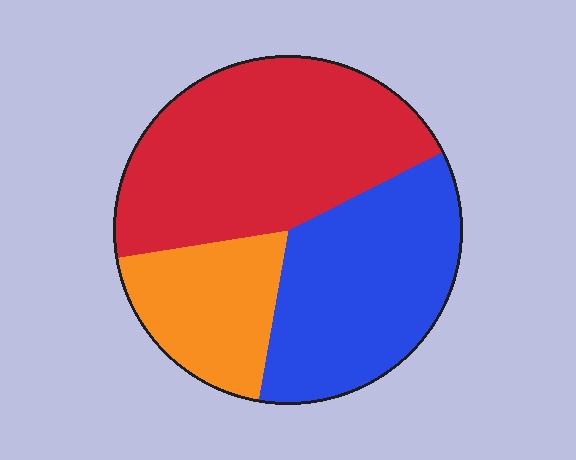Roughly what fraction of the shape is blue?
Blue takes up about one third (1/3) of the shape.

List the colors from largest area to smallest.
From largest to smallest: red, blue, orange.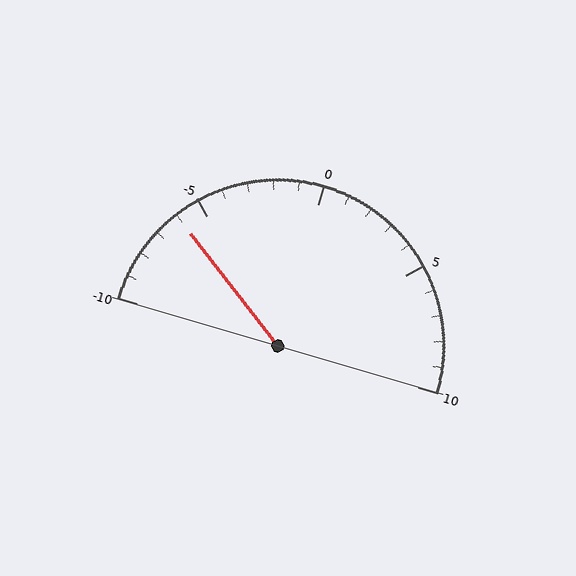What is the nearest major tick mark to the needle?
The nearest major tick mark is -5.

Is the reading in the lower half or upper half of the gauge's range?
The reading is in the lower half of the range (-10 to 10).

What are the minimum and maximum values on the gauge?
The gauge ranges from -10 to 10.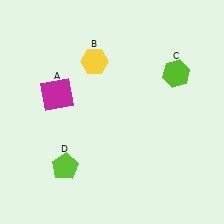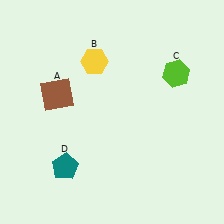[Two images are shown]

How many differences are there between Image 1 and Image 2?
There are 2 differences between the two images.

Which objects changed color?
A changed from magenta to brown. D changed from lime to teal.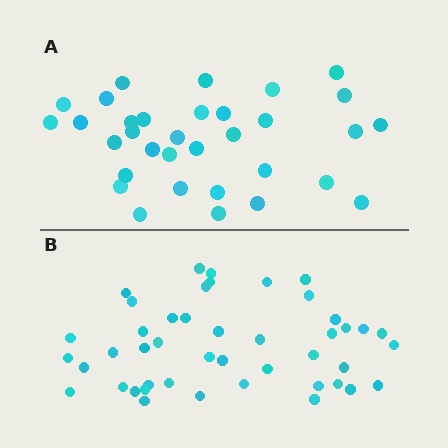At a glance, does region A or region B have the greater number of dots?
Region B (the bottom region) has more dots.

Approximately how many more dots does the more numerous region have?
Region B has roughly 12 or so more dots than region A.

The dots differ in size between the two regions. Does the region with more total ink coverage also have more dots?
No. Region A has more total ink coverage because its dots are larger, but region B actually contains more individual dots. Total area can be misleading — the number of items is what matters here.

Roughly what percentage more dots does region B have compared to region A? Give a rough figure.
About 35% more.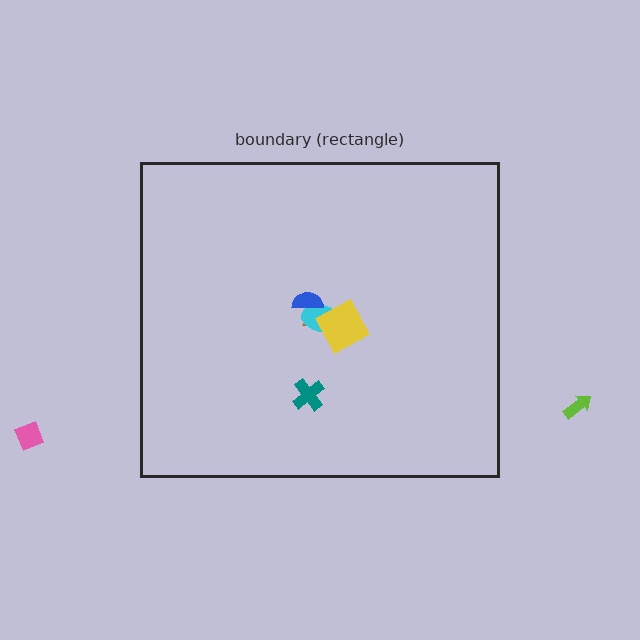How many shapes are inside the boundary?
5 inside, 2 outside.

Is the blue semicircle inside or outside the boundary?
Inside.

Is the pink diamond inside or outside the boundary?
Outside.